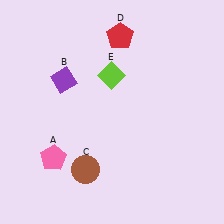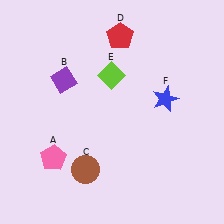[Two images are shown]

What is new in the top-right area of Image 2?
A blue star (F) was added in the top-right area of Image 2.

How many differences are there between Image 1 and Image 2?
There is 1 difference between the two images.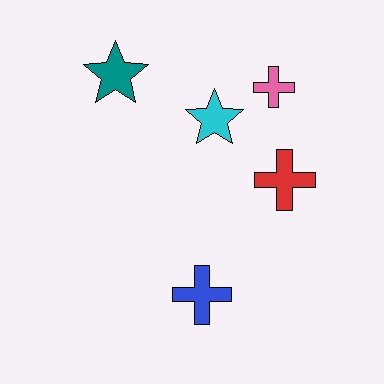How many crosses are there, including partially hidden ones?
There are 3 crosses.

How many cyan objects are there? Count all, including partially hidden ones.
There is 1 cyan object.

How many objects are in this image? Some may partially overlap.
There are 5 objects.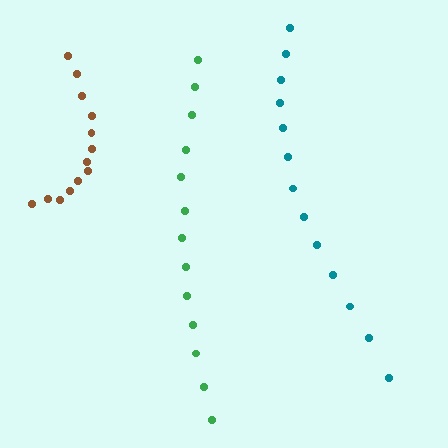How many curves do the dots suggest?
There are 3 distinct paths.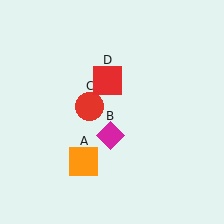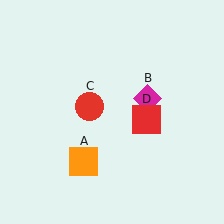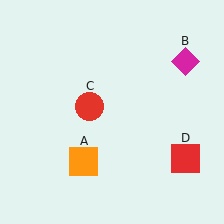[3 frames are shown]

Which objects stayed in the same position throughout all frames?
Orange square (object A) and red circle (object C) remained stationary.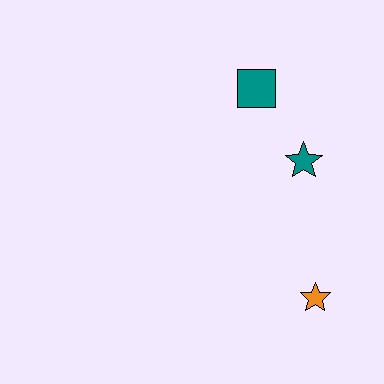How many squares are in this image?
There is 1 square.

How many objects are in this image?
There are 3 objects.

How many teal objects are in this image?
There are 2 teal objects.